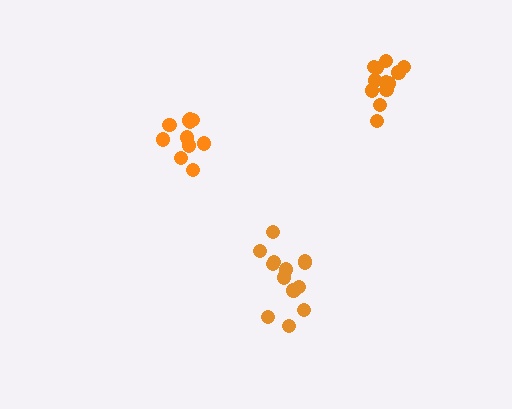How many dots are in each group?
Group 1: 14 dots, Group 2: 11 dots, Group 3: 12 dots (37 total).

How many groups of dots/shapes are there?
There are 3 groups.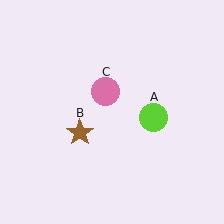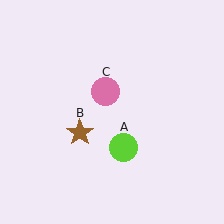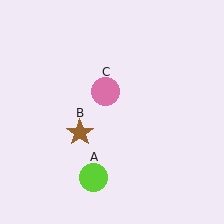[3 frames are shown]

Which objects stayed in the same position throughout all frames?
Brown star (object B) and pink circle (object C) remained stationary.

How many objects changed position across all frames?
1 object changed position: lime circle (object A).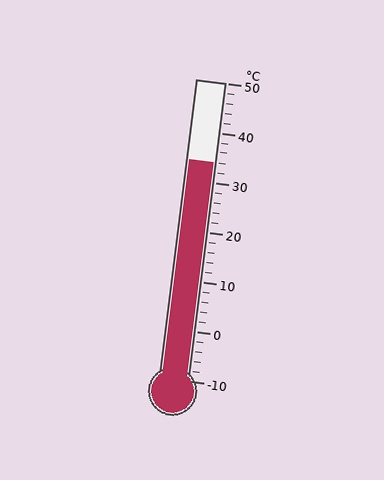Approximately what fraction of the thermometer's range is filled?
The thermometer is filled to approximately 75% of its range.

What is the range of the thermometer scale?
The thermometer scale ranges from -10°C to 50°C.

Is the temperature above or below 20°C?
The temperature is above 20°C.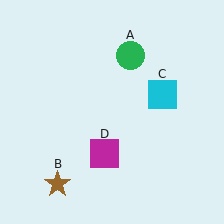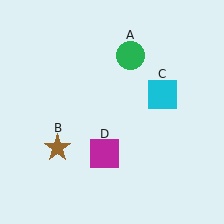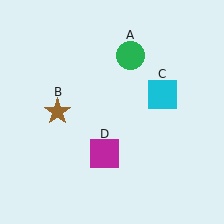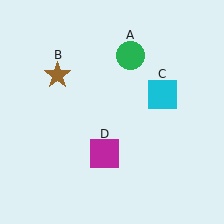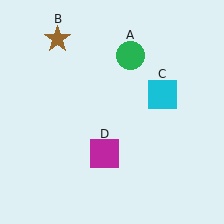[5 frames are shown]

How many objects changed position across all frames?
1 object changed position: brown star (object B).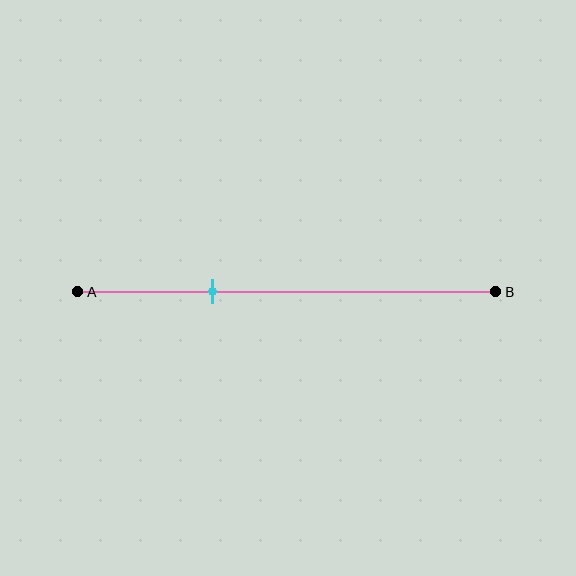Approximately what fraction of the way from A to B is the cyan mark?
The cyan mark is approximately 30% of the way from A to B.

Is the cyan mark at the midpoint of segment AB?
No, the mark is at about 30% from A, not at the 50% midpoint.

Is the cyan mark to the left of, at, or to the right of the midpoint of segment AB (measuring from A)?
The cyan mark is to the left of the midpoint of segment AB.